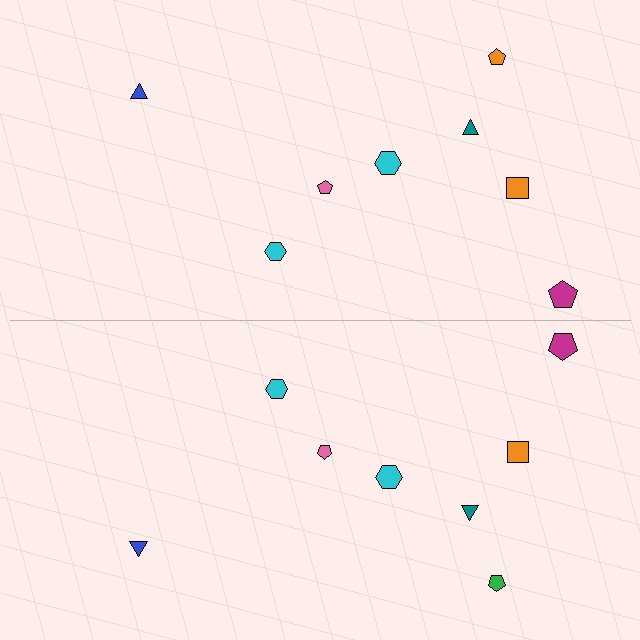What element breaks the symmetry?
The green pentagon on the bottom side breaks the symmetry — its mirror counterpart is orange.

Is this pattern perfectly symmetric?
No, the pattern is not perfectly symmetric. The green pentagon on the bottom side breaks the symmetry — its mirror counterpart is orange.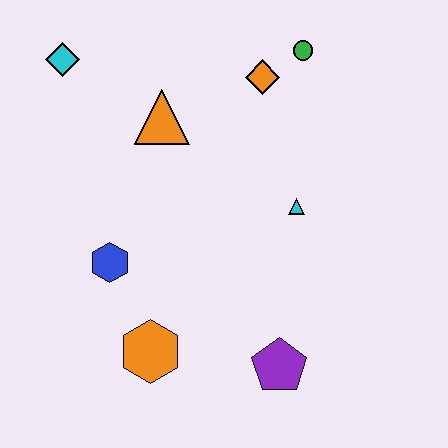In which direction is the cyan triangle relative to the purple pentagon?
The cyan triangle is above the purple pentagon.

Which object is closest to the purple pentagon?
The orange hexagon is closest to the purple pentagon.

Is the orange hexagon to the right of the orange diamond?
No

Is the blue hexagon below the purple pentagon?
No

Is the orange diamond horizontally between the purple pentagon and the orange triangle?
Yes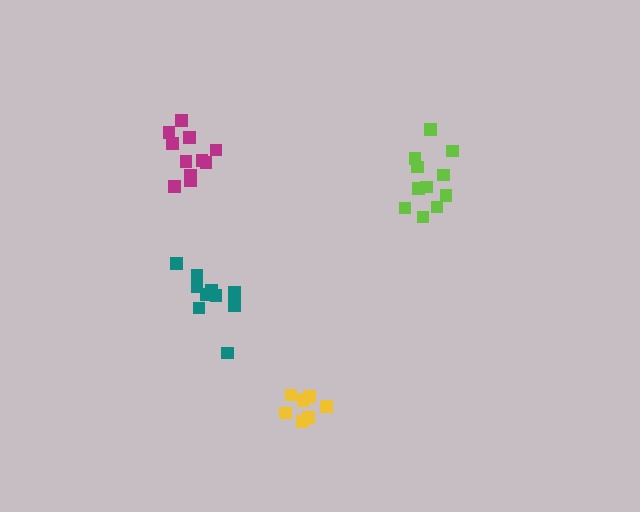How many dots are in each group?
Group 1: 10 dots, Group 2: 7 dots, Group 3: 11 dots, Group 4: 11 dots (39 total).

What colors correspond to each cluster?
The clusters are colored: teal, yellow, magenta, lime.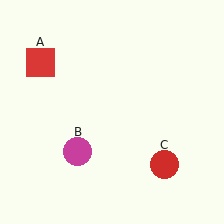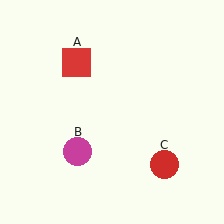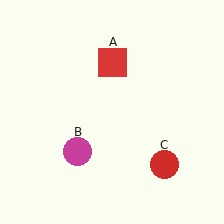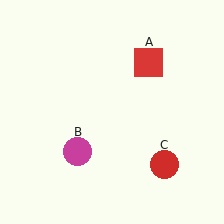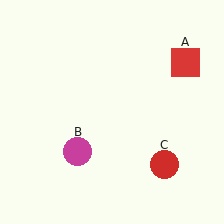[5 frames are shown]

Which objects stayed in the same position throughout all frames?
Magenta circle (object B) and red circle (object C) remained stationary.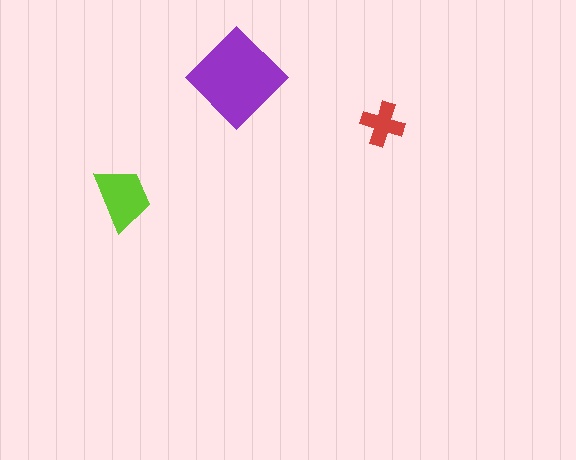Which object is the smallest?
The red cross.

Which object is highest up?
The purple diamond is topmost.